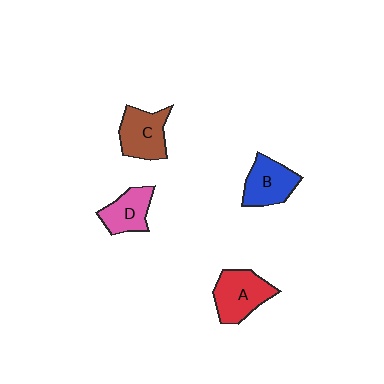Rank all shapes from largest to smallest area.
From largest to smallest: A (red), C (brown), B (blue), D (pink).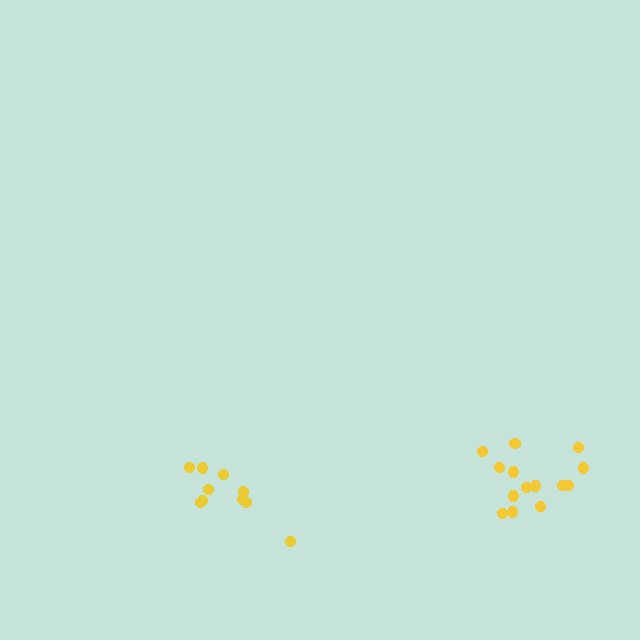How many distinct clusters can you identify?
There are 2 distinct clusters.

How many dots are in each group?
Group 1: 14 dots, Group 2: 10 dots (24 total).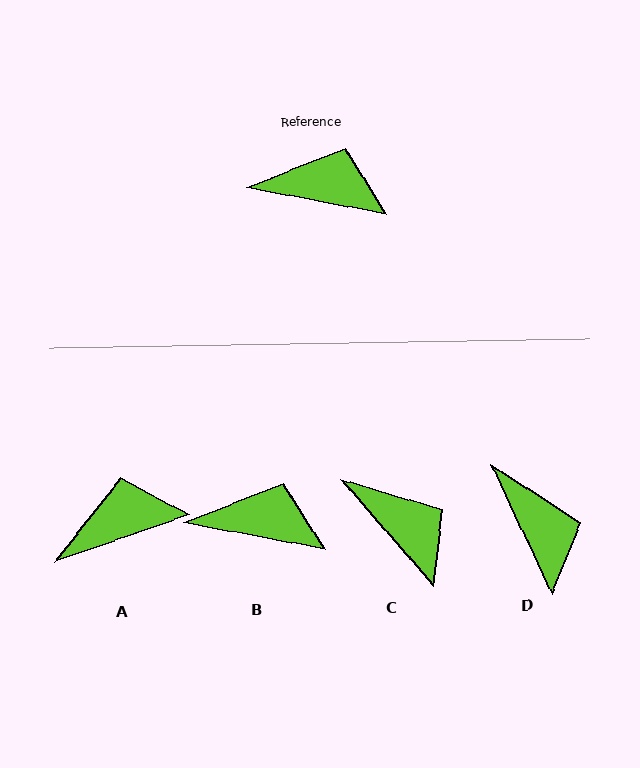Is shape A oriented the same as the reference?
No, it is off by about 30 degrees.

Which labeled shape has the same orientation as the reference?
B.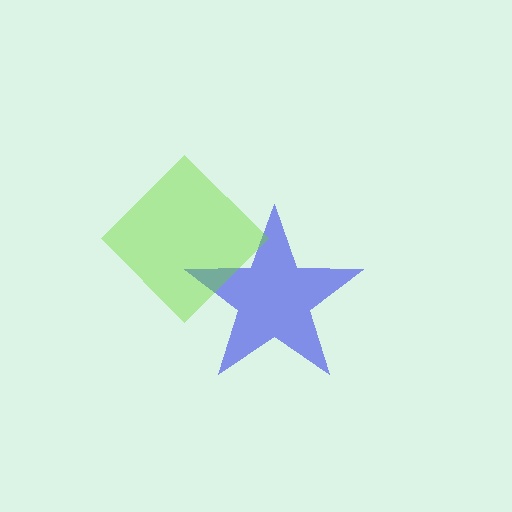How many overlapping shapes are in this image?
There are 2 overlapping shapes in the image.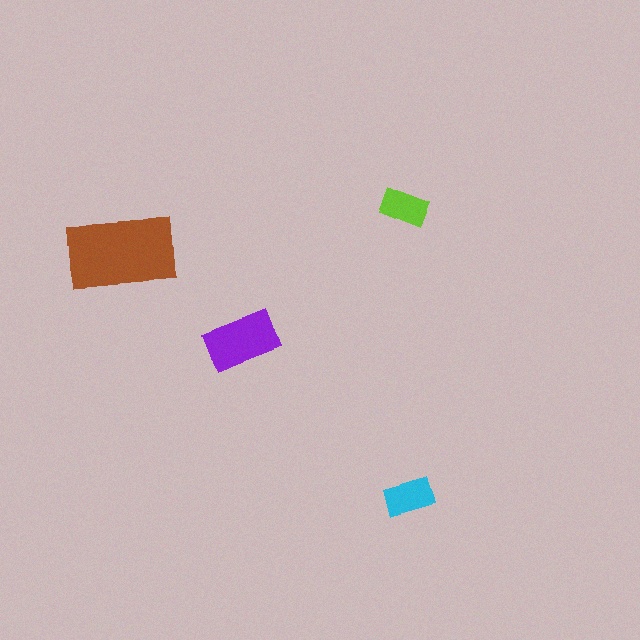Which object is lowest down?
The cyan rectangle is bottommost.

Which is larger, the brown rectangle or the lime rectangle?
The brown one.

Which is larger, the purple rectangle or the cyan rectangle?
The purple one.